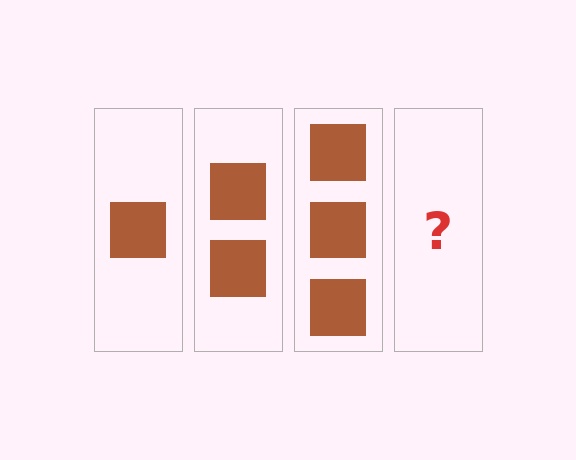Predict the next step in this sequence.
The next step is 4 squares.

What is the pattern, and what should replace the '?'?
The pattern is that each step adds one more square. The '?' should be 4 squares.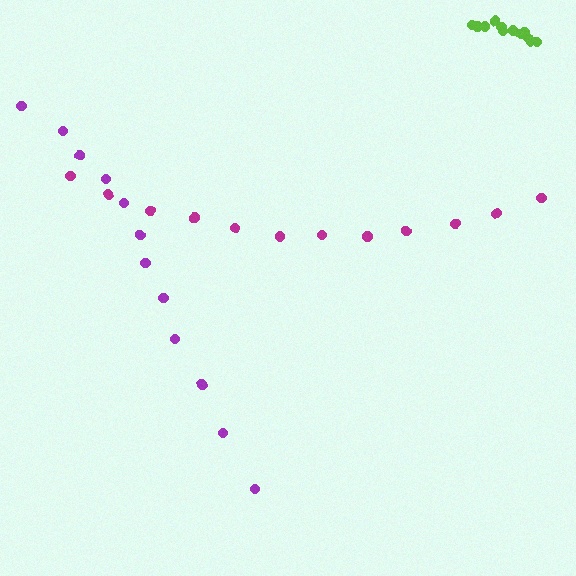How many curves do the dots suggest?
There are 3 distinct paths.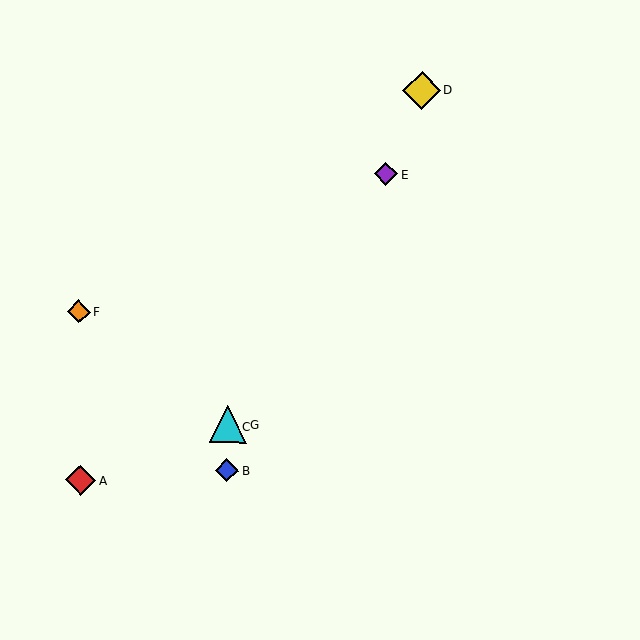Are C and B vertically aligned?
Yes, both are at x≈228.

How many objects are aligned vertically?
3 objects (B, C, G) are aligned vertically.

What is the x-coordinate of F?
Object F is at x≈79.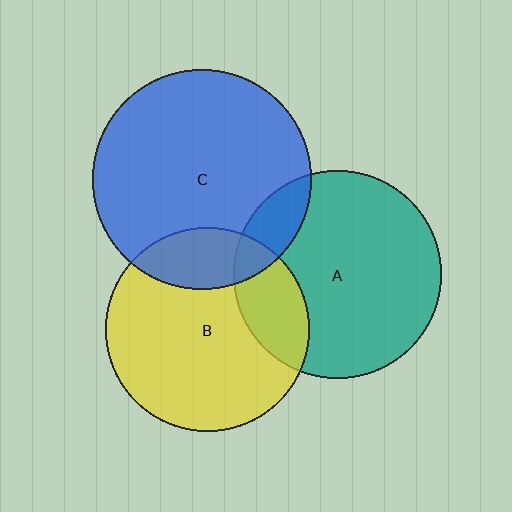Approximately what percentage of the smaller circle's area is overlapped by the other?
Approximately 15%.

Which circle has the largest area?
Circle C (blue).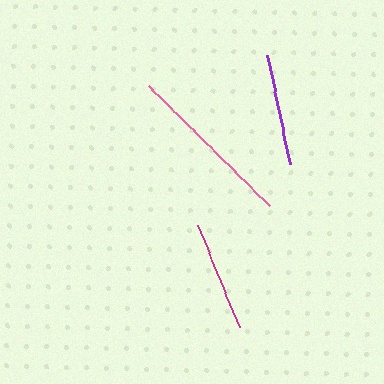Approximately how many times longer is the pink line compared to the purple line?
The pink line is approximately 1.5 times the length of the purple line.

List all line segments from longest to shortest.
From longest to shortest: pink, purple, magenta.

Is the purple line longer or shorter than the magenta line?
The purple line is longer than the magenta line.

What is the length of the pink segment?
The pink segment is approximately 170 pixels long.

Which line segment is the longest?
The pink line is the longest at approximately 170 pixels.